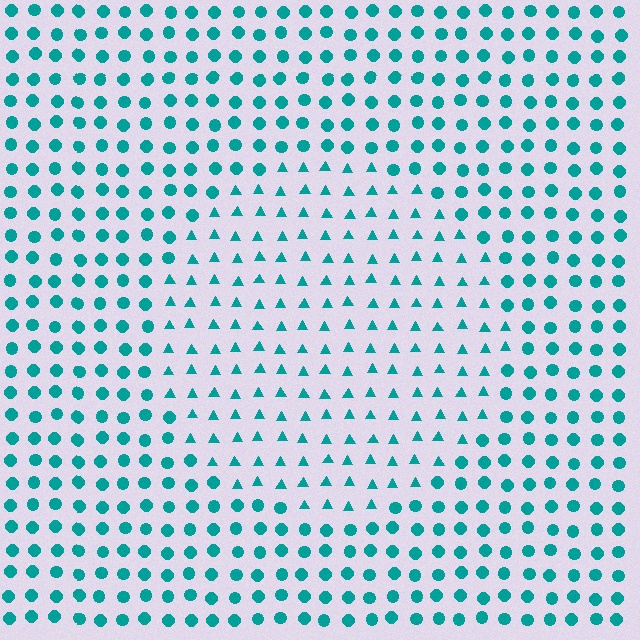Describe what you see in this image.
The image is filled with small teal elements arranged in a uniform grid. A circle-shaped region contains triangles, while the surrounding area contains circles. The boundary is defined purely by the change in element shape.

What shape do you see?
I see a circle.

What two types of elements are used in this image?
The image uses triangles inside the circle region and circles outside it.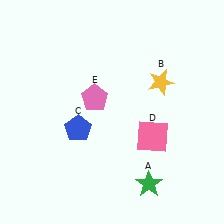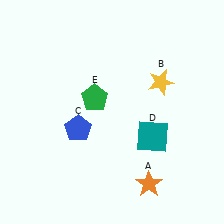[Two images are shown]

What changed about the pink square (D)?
In Image 1, D is pink. In Image 2, it changed to teal.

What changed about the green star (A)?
In Image 1, A is green. In Image 2, it changed to orange.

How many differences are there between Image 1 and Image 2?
There are 3 differences between the two images.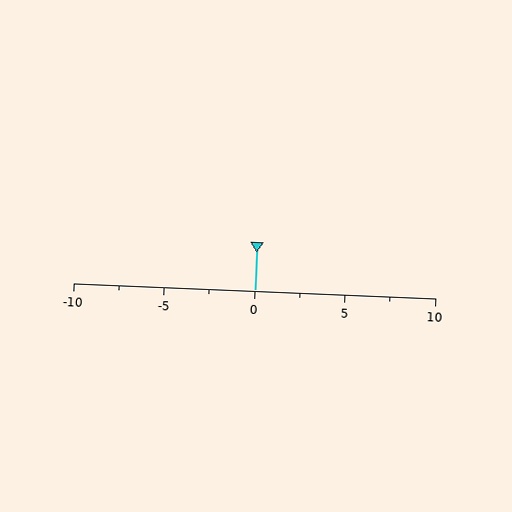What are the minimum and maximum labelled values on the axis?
The axis runs from -10 to 10.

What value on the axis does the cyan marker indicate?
The marker indicates approximately 0.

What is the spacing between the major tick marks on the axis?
The major ticks are spaced 5 apart.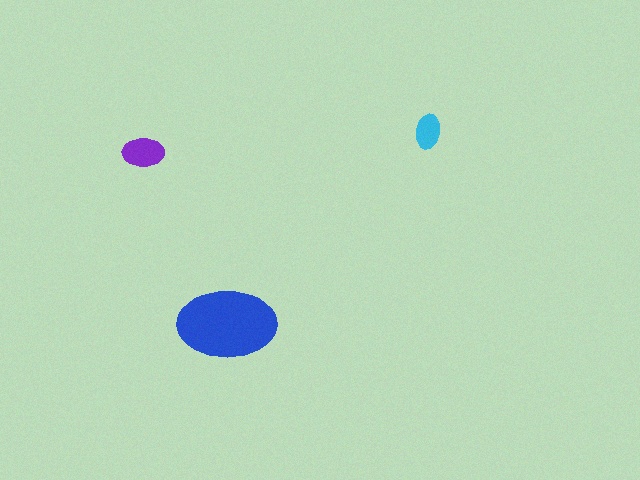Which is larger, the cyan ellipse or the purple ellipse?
The purple one.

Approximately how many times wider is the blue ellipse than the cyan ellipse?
About 3 times wider.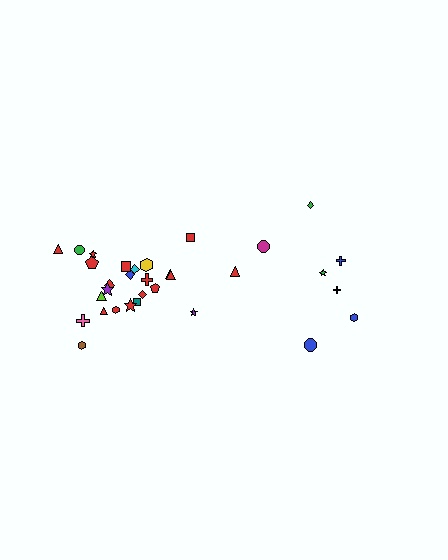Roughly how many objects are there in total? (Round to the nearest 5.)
Roughly 30 objects in total.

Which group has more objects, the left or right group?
The left group.